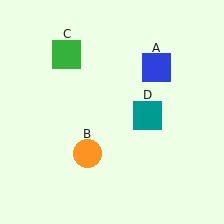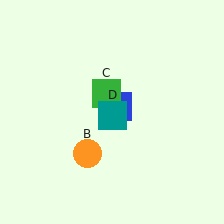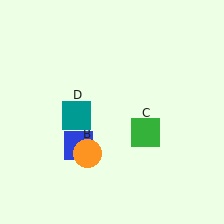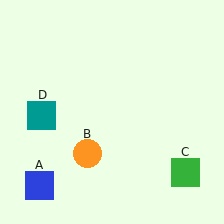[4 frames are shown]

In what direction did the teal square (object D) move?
The teal square (object D) moved left.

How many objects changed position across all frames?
3 objects changed position: blue square (object A), green square (object C), teal square (object D).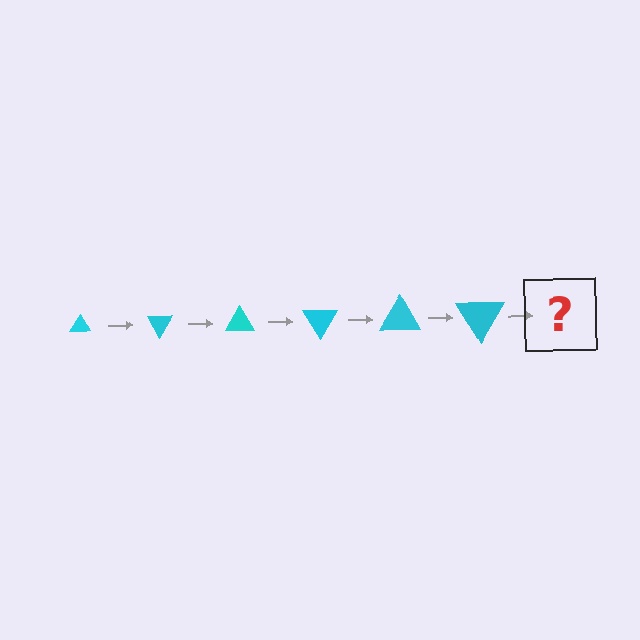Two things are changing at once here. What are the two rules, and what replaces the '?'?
The two rules are that the triangle grows larger each step and it rotates 60 degrees each step. The '?' should be a triangle, larger than the previous one and rotated 360 degrees from the start.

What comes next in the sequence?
The next element should be a triangle, larger than the previous one and rotated 360 degrees from the start.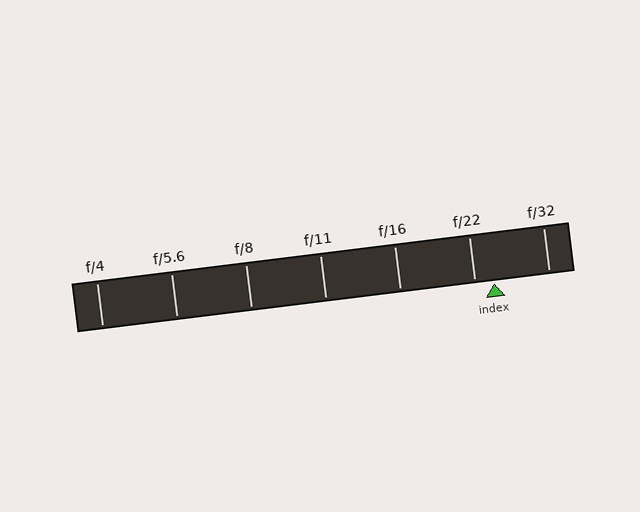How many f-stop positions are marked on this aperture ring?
There are 7 f-stop positions marked.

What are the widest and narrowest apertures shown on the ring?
The widest aperture shown is f/4 and the narrowest is f/32.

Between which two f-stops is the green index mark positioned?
The index mark is between f/22 and f/32.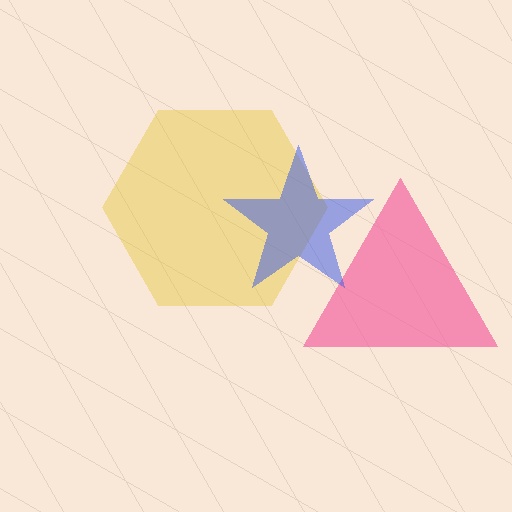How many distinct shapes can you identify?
There are 3 distinct shapes: a pink triangle, a yellow hexagon, a blue star.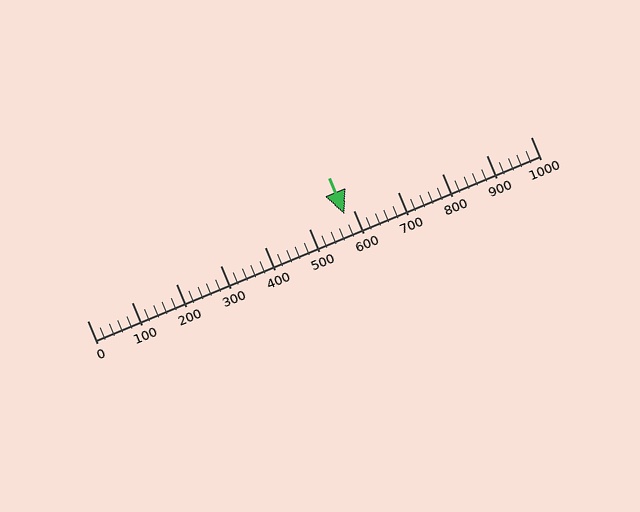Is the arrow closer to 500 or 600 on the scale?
The arrow is closer to 600.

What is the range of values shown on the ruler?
The ruler shows values from 0 to 1000.